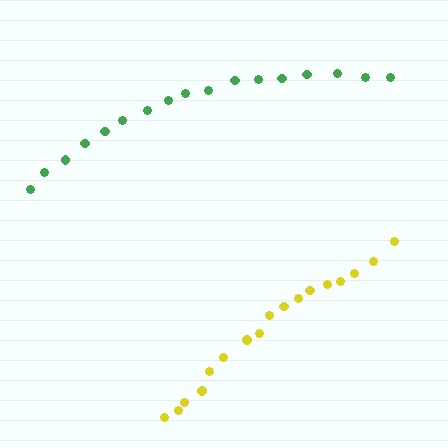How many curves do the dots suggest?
There are 2 distinct paths.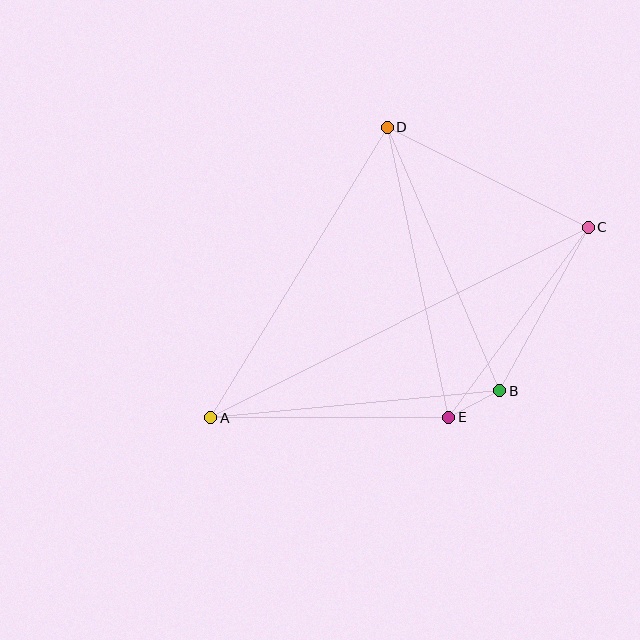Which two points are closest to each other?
Points B and E are closest to each other.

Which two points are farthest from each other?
Points A and C are farthest from each other.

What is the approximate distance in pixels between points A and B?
The distance between A and B is approximately 290 pixels.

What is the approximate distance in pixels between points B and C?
The distance between B and C is approximately 186 pixels.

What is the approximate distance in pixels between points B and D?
The distance between B and D is approximately 286 pixels.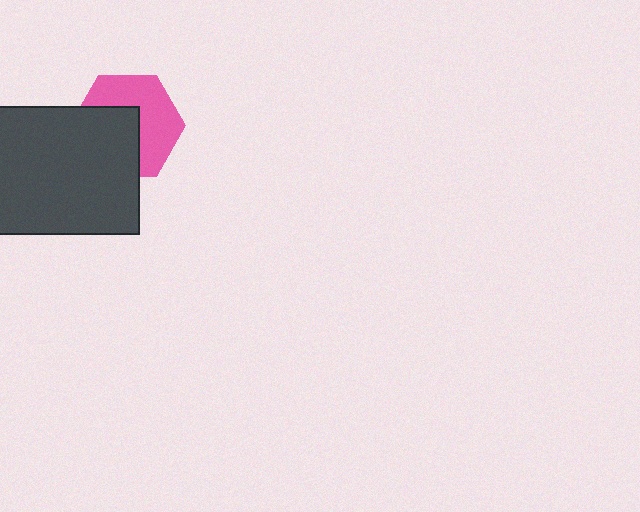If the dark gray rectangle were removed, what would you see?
You would see the complete pink hexagon.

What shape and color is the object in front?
The object in front is a dark gray rectangle.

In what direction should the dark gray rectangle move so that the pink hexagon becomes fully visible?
The dark gray rectangle should move toward the lower-left. That is the shortest direction to clear the overlap and leave the pink hexagon fully visible.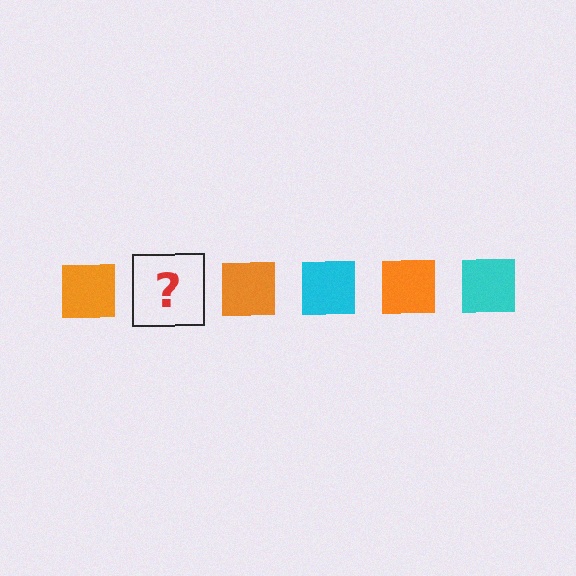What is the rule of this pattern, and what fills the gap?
The rule is that the pattern cycles through orange, cyan squares. The gap should be filled with a cyan square.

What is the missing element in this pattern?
The missing element is a cyan square.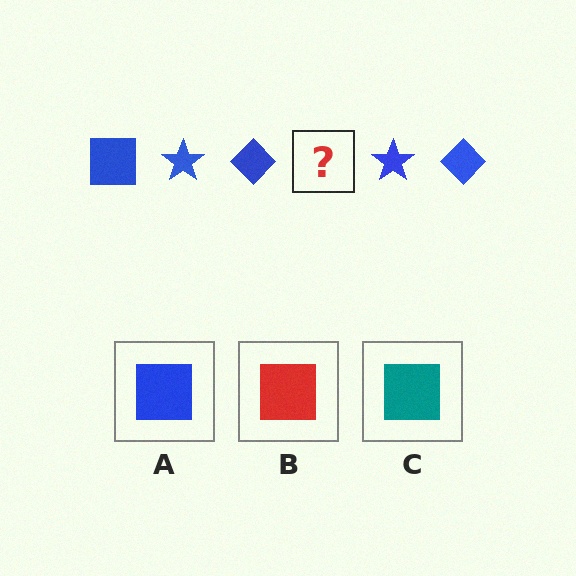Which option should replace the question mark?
Option A.